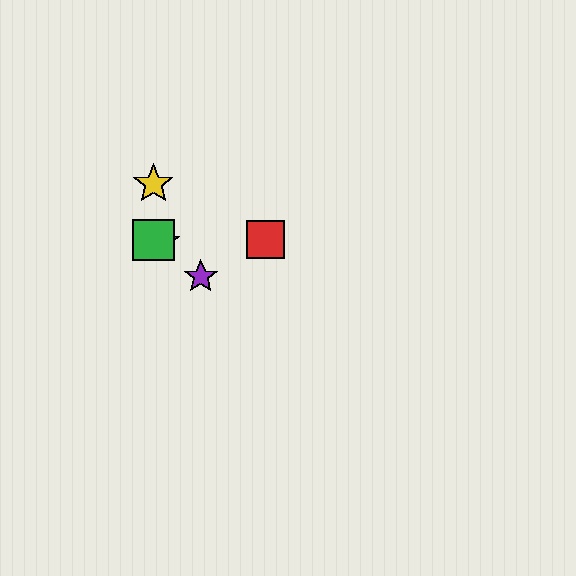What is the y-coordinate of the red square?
The red square is at y≈240.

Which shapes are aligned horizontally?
The red square, the blue star, the green square are aligned horizontally.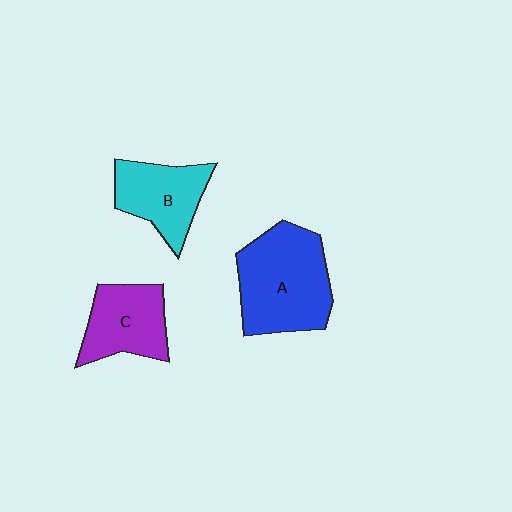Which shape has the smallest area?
Shape B (cyan).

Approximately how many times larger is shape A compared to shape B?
Approximately 1.5 times.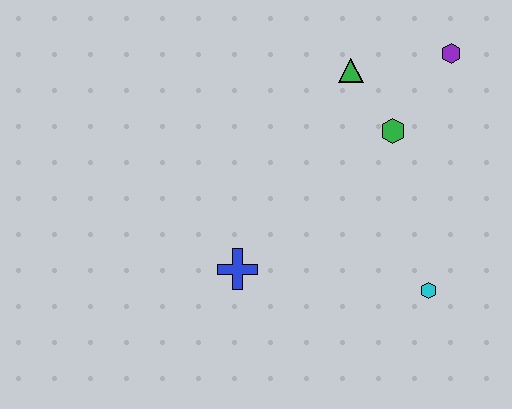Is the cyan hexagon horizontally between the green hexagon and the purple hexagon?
Yes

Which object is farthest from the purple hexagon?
The blue cross is farthest from the purple hexagon.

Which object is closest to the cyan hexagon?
The green hexagon is closest to the cyan hexagon.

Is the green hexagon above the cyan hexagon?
Yes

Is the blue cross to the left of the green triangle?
Yes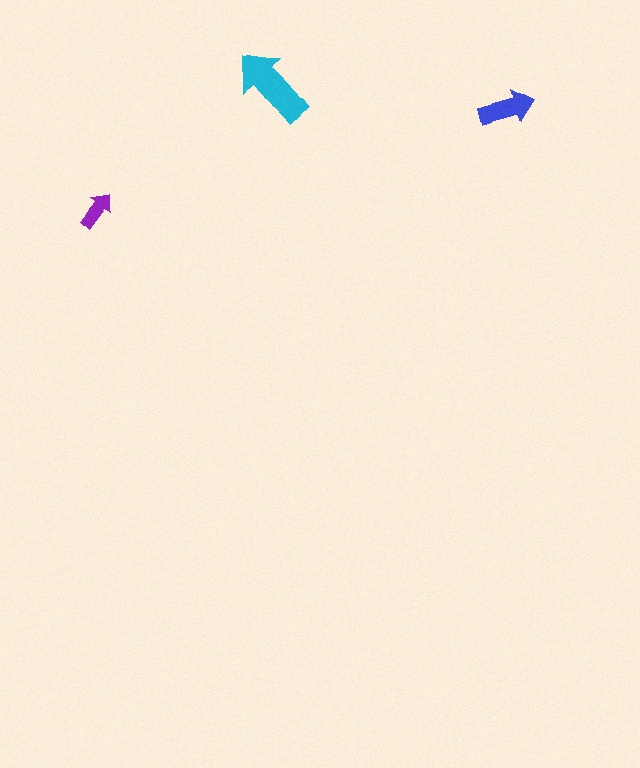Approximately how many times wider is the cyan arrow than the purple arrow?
About 2 times wider.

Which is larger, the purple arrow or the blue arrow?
The blue one.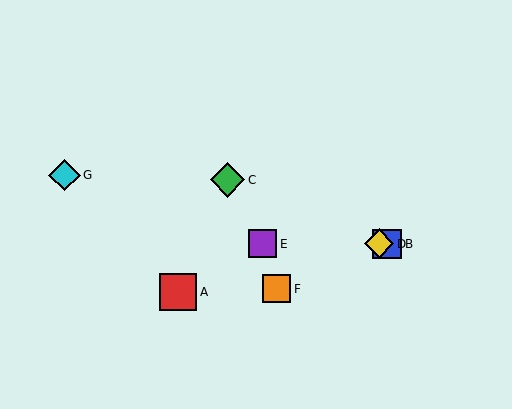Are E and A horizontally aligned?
No, E is at y≈244 and A is at y≈292.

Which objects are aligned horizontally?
Objects B, D, E are aligned horizontally.